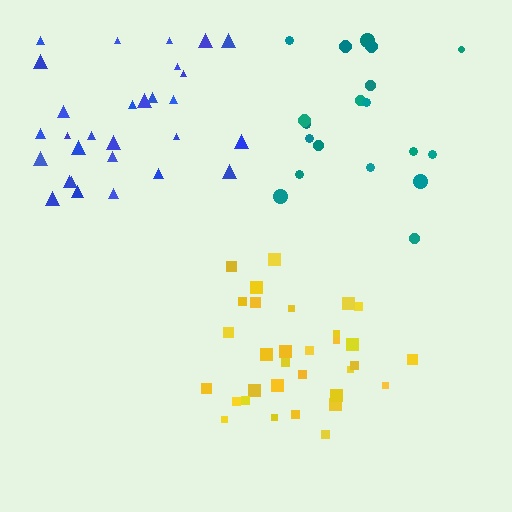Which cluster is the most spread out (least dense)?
Blue.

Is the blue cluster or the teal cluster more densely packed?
Teal.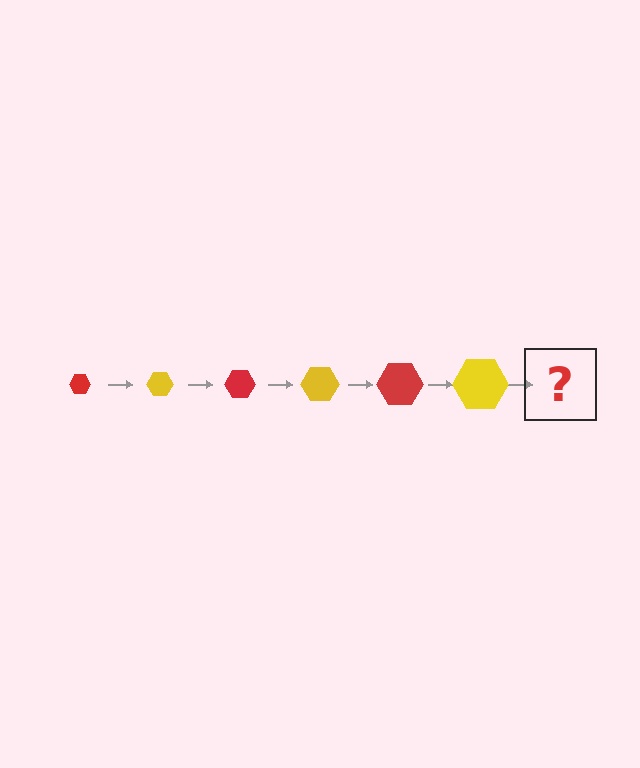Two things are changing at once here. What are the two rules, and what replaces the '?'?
The two rules are that the hexagon grows larger each step and the color cycles through red and yellow. The '?' should be a red hexagon, larger than the previous one.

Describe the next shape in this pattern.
It should be a red hexagon, larger than the previous one.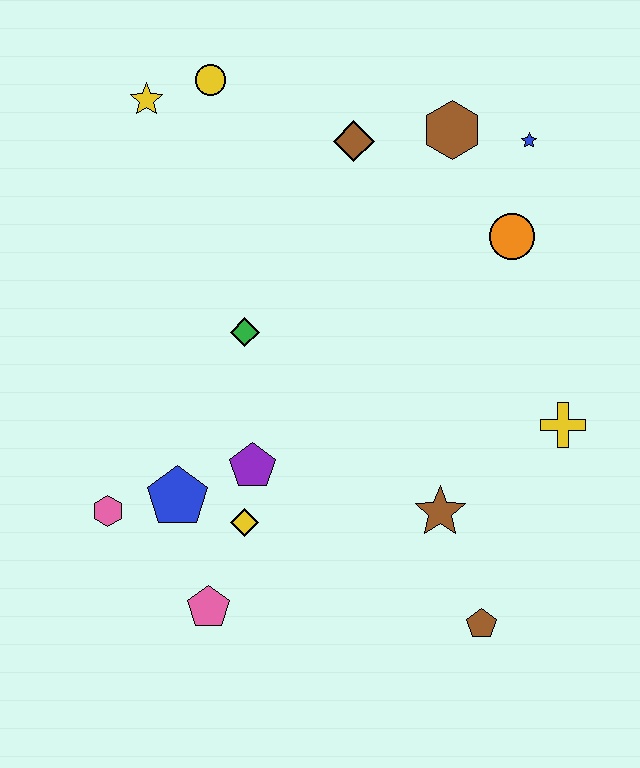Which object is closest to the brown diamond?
The brown hexagon is closest to the brown diamond.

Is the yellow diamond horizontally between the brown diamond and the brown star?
No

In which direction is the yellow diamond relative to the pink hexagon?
The yellow diamond is to the right of the pink hexagon.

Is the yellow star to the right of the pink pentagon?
No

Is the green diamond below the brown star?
No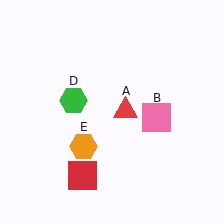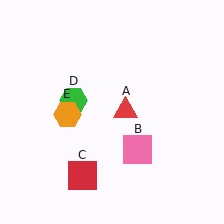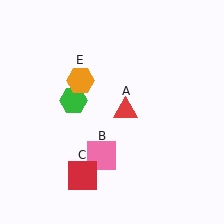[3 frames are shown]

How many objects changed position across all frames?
2 objects changed position: pink square (object B), orange hexagon (object E).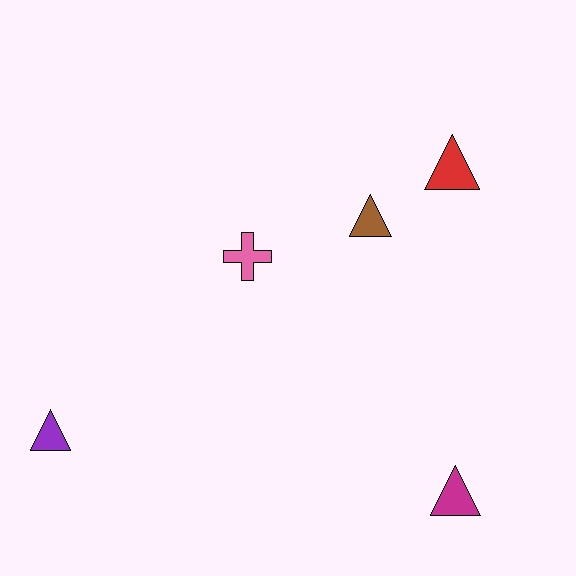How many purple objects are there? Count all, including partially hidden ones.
There is 1 purple object.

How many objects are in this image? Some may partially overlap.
There are 5 objects.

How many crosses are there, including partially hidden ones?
There is 1 cross.